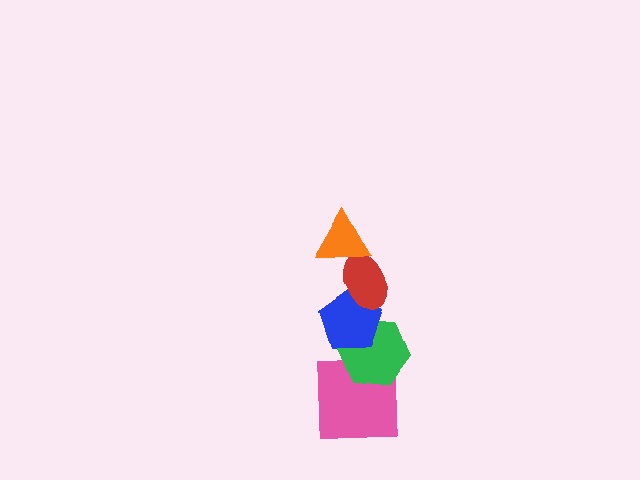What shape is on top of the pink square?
The green hexagon is on top of the pink square.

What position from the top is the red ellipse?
The red ellipse is 2nd from the top.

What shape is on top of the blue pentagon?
The red ellipse is on top of the blue pentagon.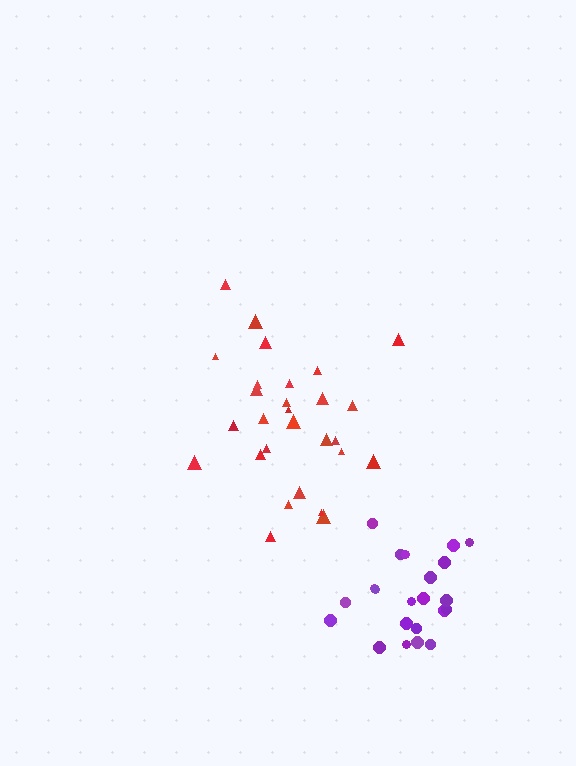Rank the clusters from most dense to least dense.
purple, red.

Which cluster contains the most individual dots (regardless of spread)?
Red (29).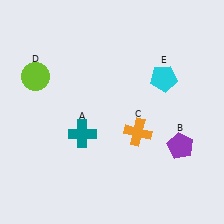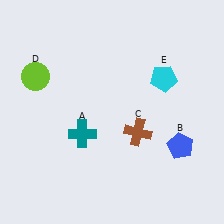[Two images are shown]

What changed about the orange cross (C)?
In Image 1, C is orange. In Image 2, it changed to brown.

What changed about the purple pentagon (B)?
In Image 1, B is purple. In Image 2, it changed to blue.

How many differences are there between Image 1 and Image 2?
There are 2 differences between the two images.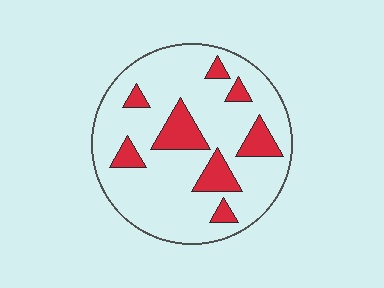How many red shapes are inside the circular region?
8.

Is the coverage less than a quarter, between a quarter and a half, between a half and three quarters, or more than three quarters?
Less than a quarter.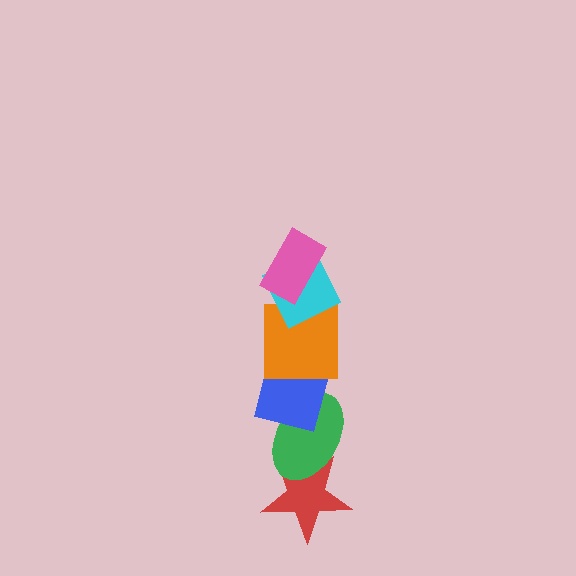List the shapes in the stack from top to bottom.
From top to bottom: the pink rectangle, the cyan diamond, the orange square, the blue square, the green ellipse, the red star.